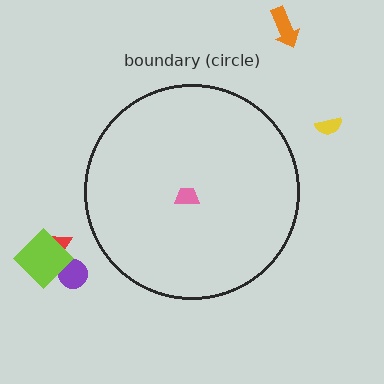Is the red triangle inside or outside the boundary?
Outside.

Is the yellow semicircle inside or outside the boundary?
Outside.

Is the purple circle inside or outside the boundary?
Outside.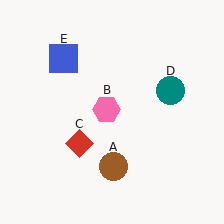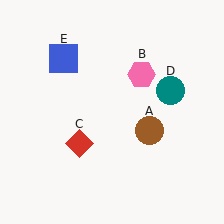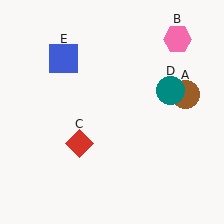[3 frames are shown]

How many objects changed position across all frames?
2 objects changed position: brown circle (object A), pink hexagon (object B).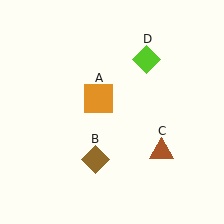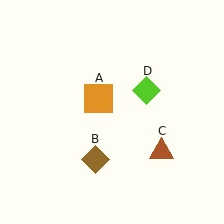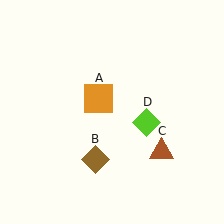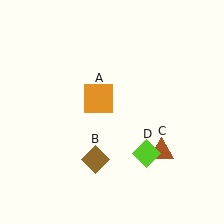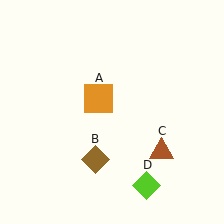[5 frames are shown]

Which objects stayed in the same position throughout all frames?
Orange square (object A) and brown diamond (object B) and brown triangle (object C) remained stationary.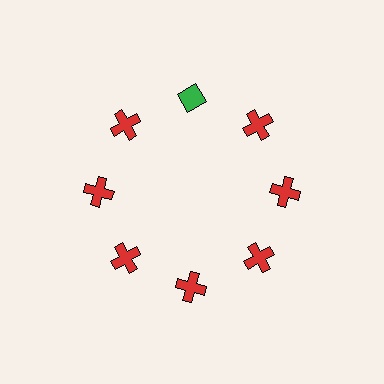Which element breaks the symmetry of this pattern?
The green diamond at roughly the 12 o'clock position breaks the symmetry. All other shapes are red crosses.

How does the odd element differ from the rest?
It differs in both color (green instead of red) and shape (diamond instead of cross).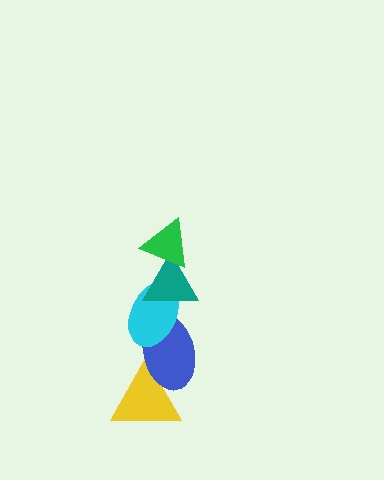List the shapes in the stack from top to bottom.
From top to bottom: the green triangle, the teal triangle, the cyan ellipse, the blue ellipse, the yellow triangle.